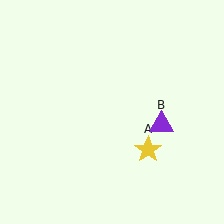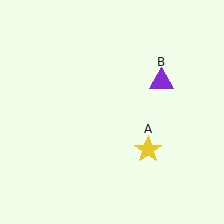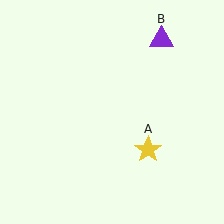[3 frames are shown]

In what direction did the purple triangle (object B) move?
The purple triangle (object B) moved up.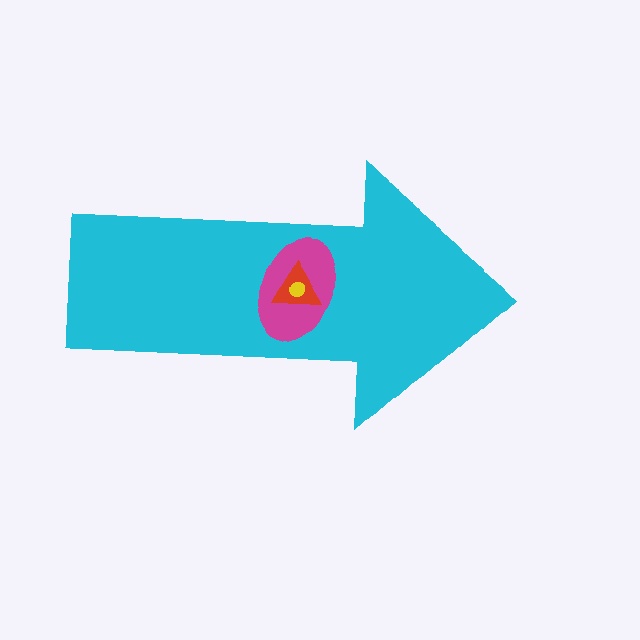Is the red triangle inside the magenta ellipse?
Yes.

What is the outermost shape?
The cyan arrow.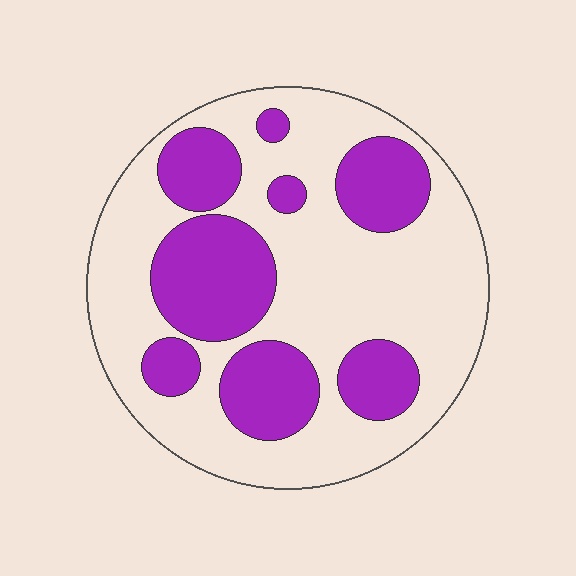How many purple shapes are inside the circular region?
8.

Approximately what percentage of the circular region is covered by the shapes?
Approximately 35%.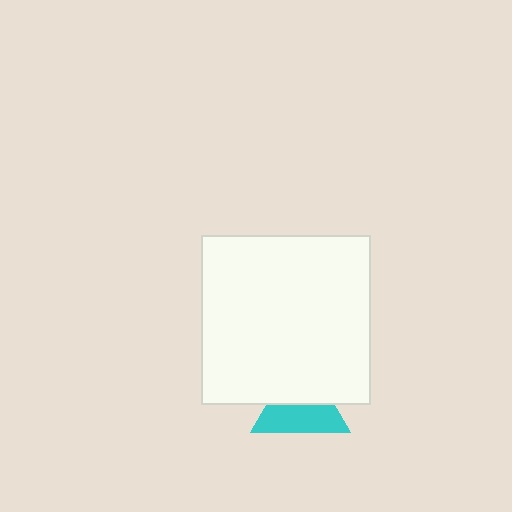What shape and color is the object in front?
The object in front is a white square.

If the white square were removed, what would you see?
You would see the complete cyan triangle.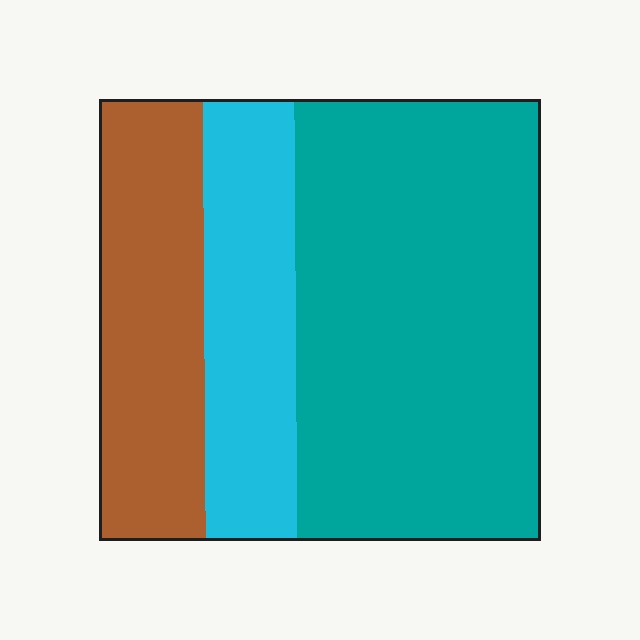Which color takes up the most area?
Teal, at roughly 55%.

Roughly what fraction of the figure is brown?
Brown covers roughly 25% of the figure.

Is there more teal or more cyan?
Teal.